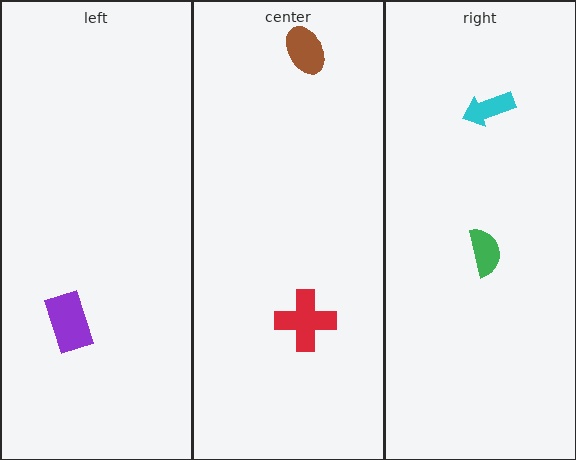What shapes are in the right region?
The green semicircle, the cyan arrow.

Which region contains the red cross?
The center region.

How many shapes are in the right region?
2.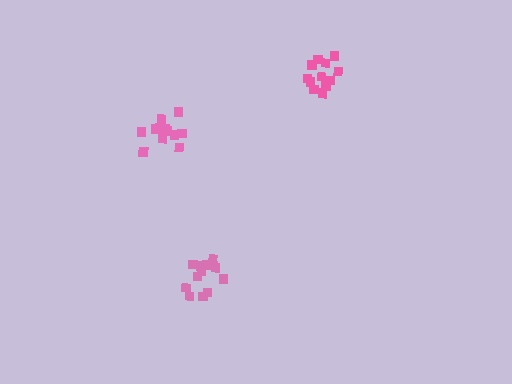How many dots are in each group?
Group 1: 13 dots, Group 2: 13 dots, Group 3: 12 dots (38 total).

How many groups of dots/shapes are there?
There are 3 groups.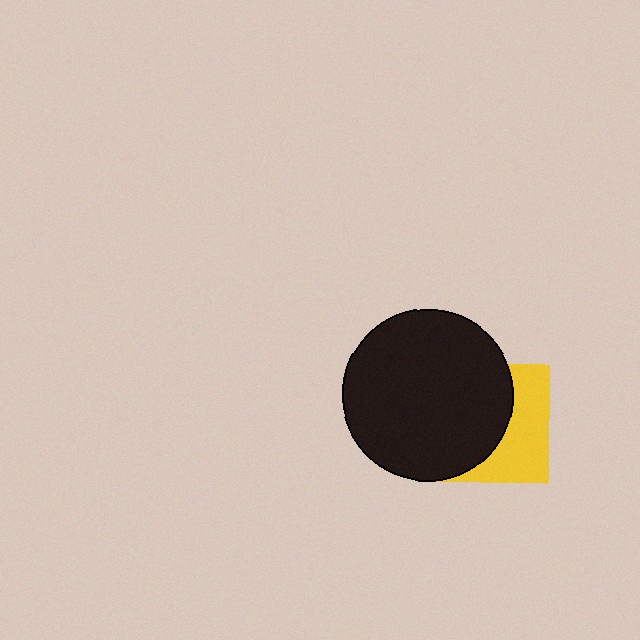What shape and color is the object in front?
The object in front is a black circle.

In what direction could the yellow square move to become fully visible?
The yellow square could move right. That would shift it out from behind the black circle entirely.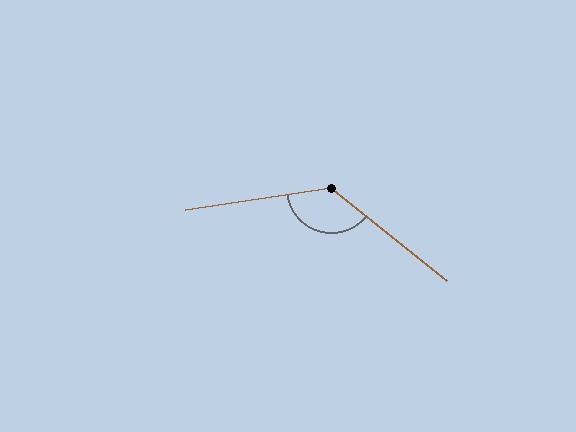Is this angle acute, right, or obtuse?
It is obtuse.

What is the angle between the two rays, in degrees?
Approximately 133 degrees.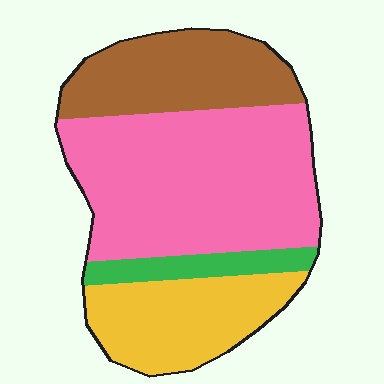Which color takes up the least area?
Green, at roughly 10%.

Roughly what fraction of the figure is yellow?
Yellow covers around 20% of the figure.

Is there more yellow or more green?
Yellow.